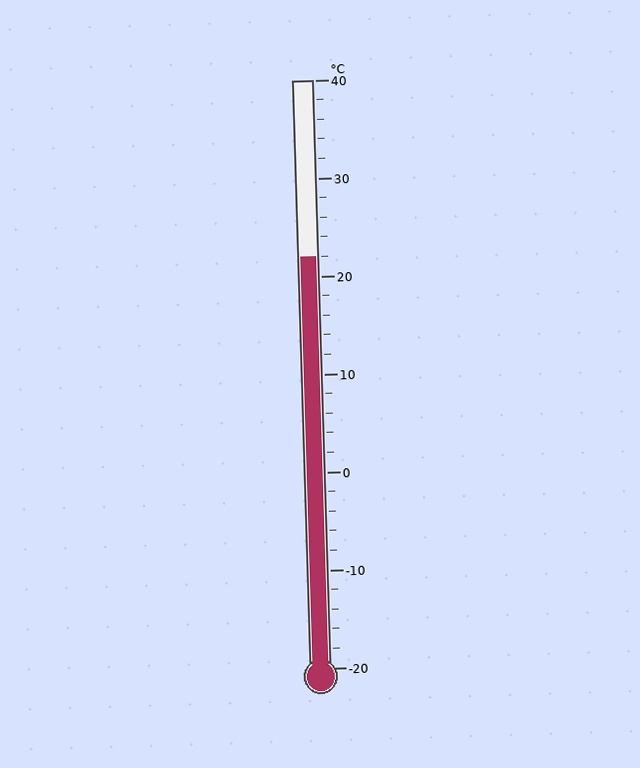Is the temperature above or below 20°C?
The temperature is above 20°C.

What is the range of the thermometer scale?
The thermometer scale ranges from -20°C to 40°C.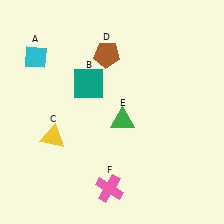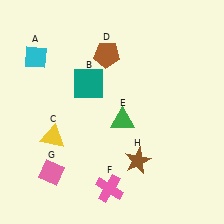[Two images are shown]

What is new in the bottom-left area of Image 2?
A pink diamond (G) was added in the bottom-left area of Image 2.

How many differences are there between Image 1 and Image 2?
There are 2 differences between the two images.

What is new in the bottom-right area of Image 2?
A brown star (H) was added in the bottom-right area of Image 2.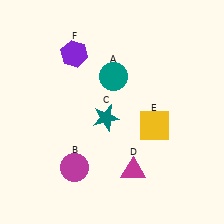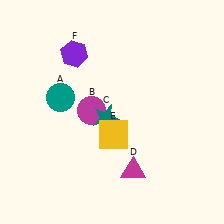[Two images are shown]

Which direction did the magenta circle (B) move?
The magenta circle (B) moved up.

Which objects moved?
The objects that moved are: the teal circle (A), the magenta circle (B), the yellow square (E).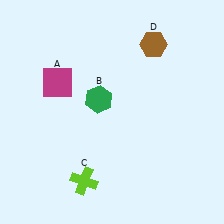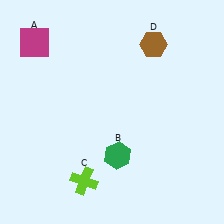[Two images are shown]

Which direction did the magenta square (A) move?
The magenta square (A) moved up.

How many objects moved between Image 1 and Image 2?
2 objects moved between the two images.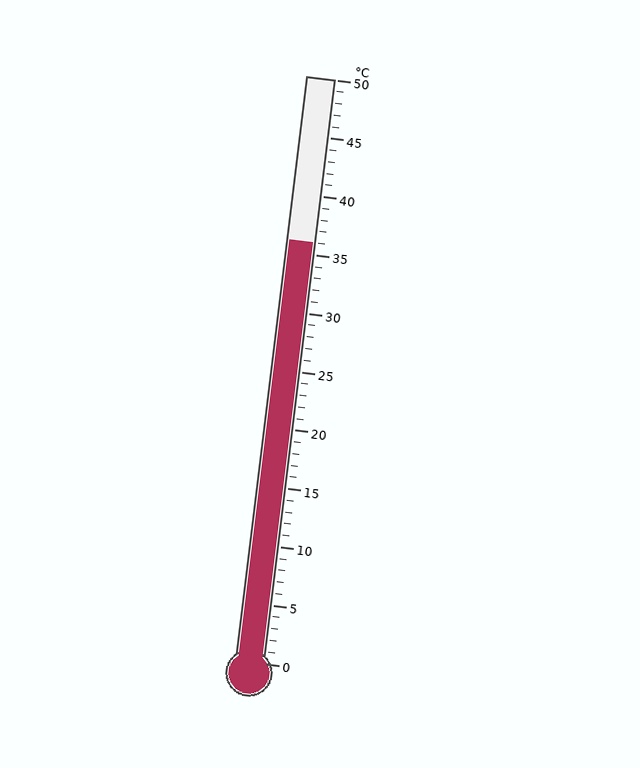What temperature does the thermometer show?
The thermometer shows approximately 36°C.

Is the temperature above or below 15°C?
The temperature is above 15°C.